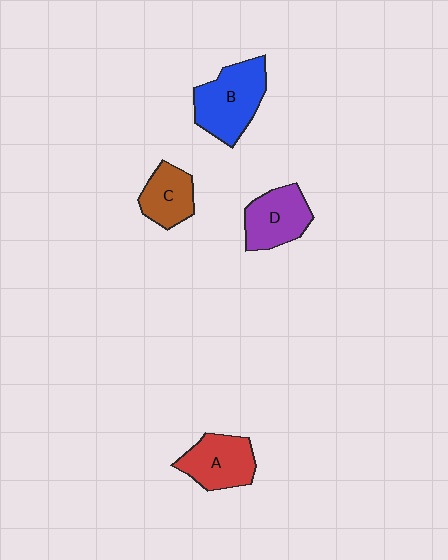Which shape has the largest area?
Shape B (blue).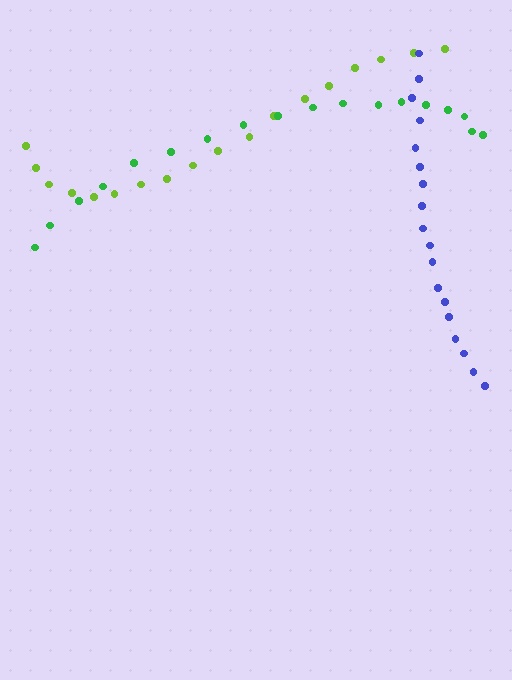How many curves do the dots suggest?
There are 3 distinct paths.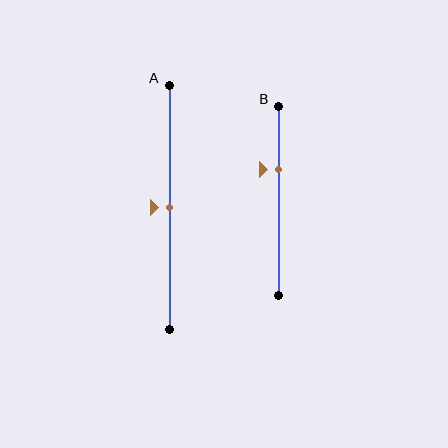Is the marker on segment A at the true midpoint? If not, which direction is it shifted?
Yes, the marker on segment A is at the true midpoint.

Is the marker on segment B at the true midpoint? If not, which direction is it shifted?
No, the marker on segment B is shifted upward by about 16% of the segment length.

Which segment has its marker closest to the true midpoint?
Segment A has its marker closest to the true midpoint.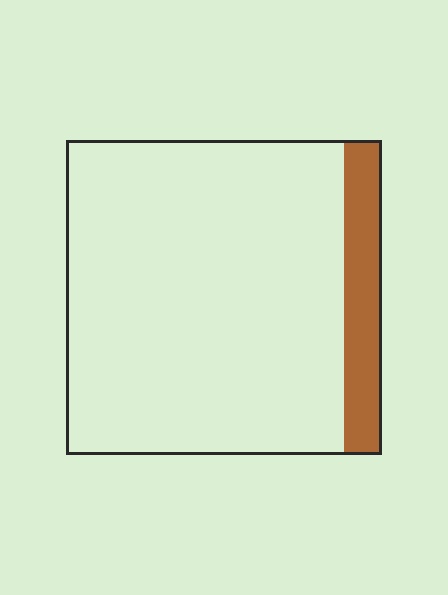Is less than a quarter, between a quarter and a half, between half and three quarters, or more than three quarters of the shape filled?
Less than a quarter.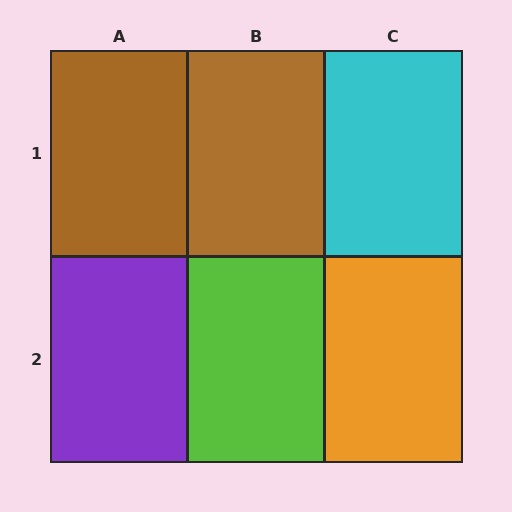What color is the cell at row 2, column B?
Lime.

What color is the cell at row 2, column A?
Purple.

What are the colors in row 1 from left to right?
Brown, brown, cyan.